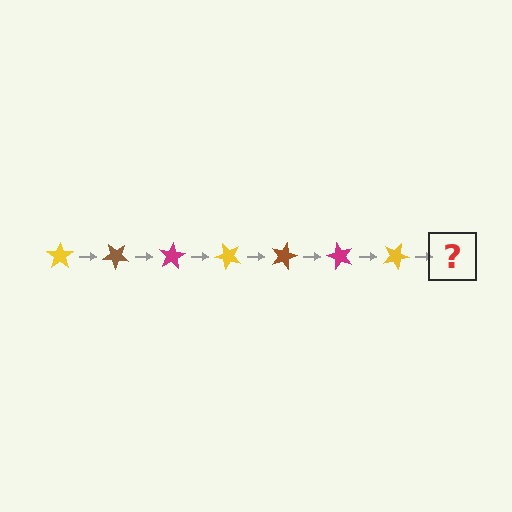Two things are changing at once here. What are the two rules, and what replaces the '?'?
The two rules are that it rotates 40 degrees each step and the color cycles through yellow, brown, and magenta. The '?' should be a brown star, rotated 280 degrees from the start.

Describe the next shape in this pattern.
It should be a brown star, rotated 280 degrees from the start.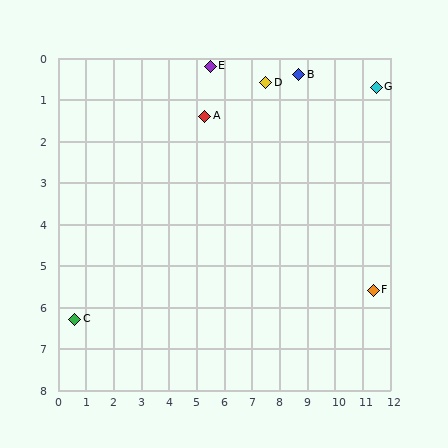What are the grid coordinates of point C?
Point C is at approximately (0.6, 6.3).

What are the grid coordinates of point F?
Point F is at approximately (11.4, 5.6).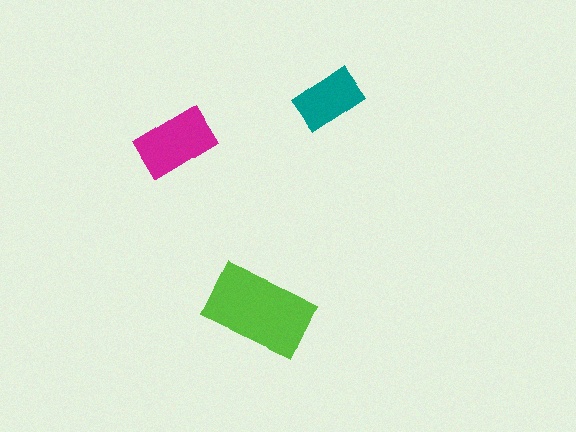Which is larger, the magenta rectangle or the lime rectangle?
The lime one.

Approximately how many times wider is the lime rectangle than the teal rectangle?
About 1.5 times wider.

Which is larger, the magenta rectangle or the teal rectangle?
The magenta one.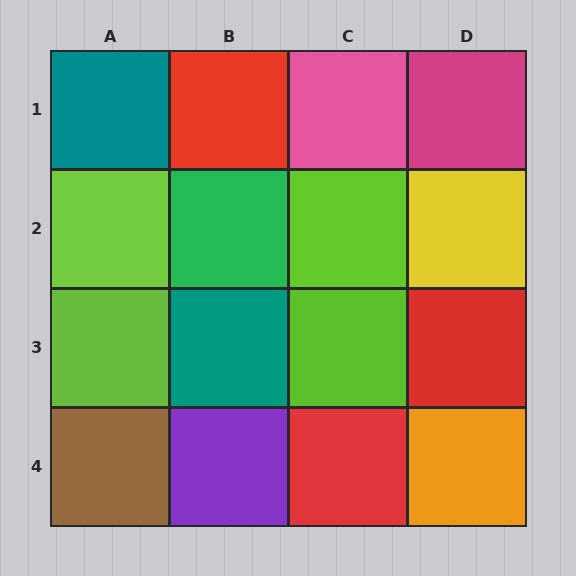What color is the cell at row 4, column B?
Purple.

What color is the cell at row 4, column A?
Brown.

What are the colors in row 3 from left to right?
Lime, teal, lime, red.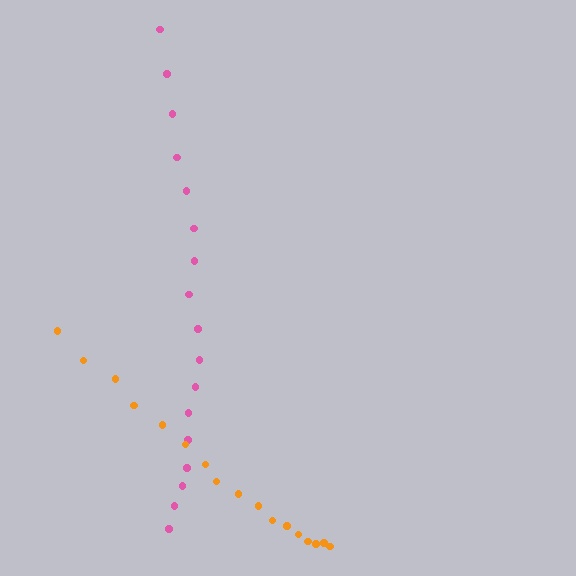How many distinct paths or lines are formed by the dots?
There are 2 distinct paths.